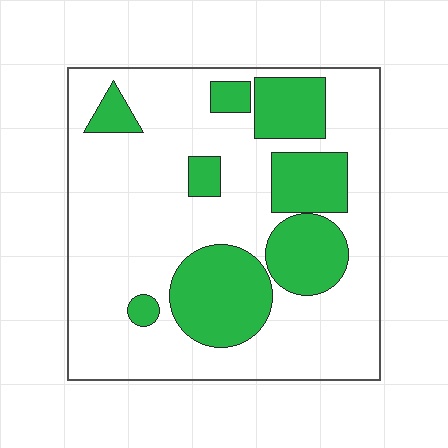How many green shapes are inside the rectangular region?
8.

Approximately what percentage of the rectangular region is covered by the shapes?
Approximately 30%.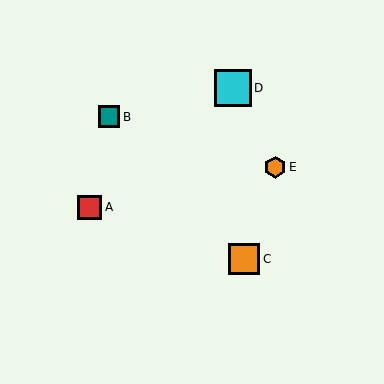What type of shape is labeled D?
Shape D is a cyan square.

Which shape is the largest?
The cyan square (labeled D) is the largest.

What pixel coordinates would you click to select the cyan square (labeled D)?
Click at (233, 88) to select the cyan square D.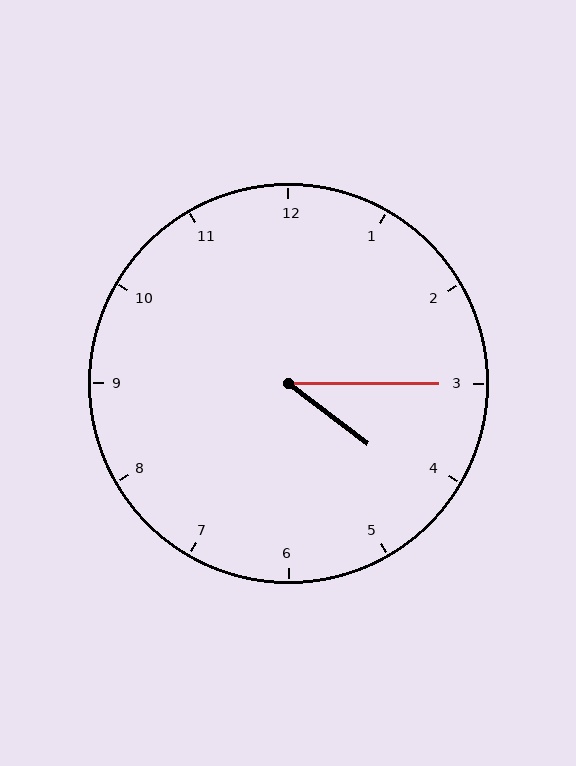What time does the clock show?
4:15.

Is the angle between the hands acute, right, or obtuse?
It is acute.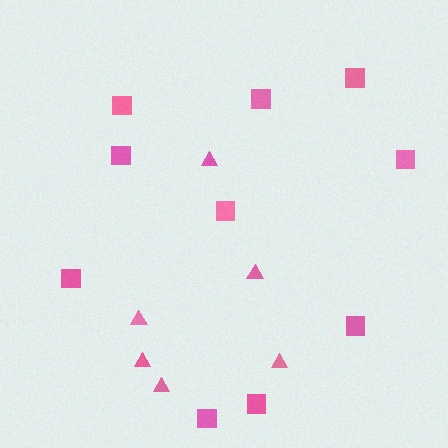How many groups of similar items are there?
There are 2 groups: one group of squares (10) and one group of triangles (6).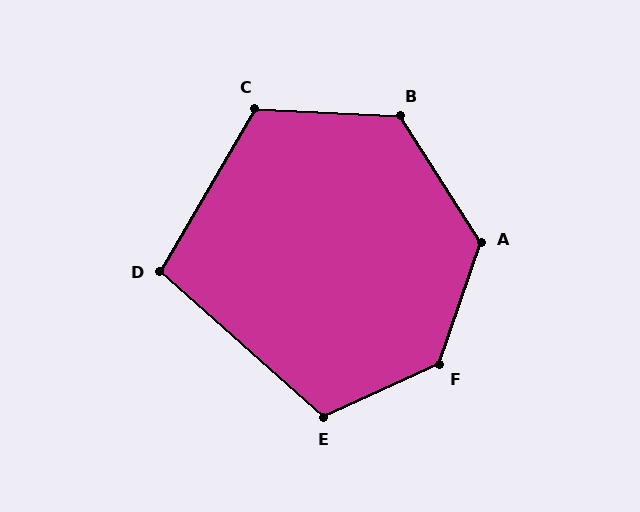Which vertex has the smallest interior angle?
D, at approximately 101 degrees.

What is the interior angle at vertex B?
Approximately 126 degrees (obtuse).